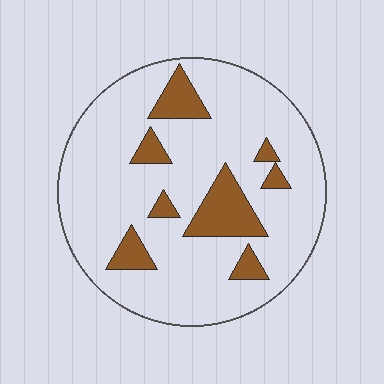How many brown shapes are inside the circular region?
8.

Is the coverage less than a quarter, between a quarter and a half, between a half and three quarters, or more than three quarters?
Less than a quarter.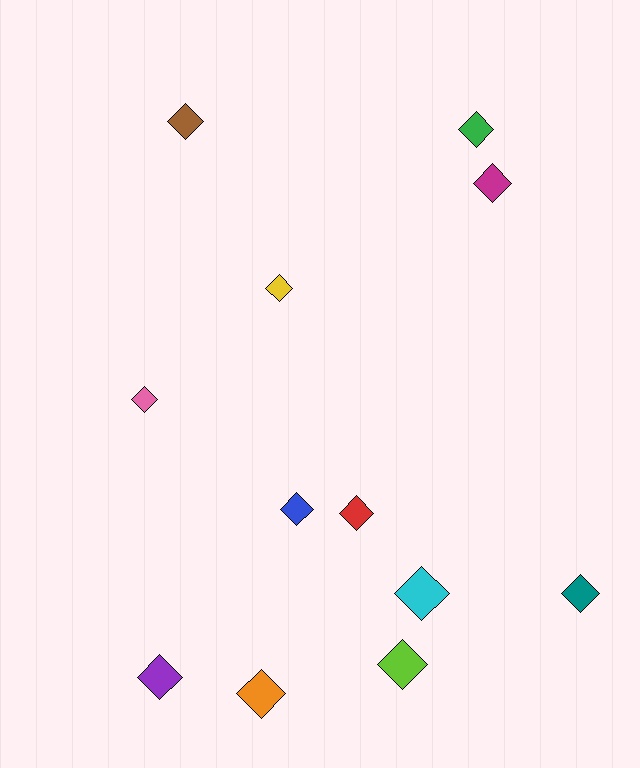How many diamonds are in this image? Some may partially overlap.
There are 12 diamonds.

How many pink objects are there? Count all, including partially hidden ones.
There is 1 pink object.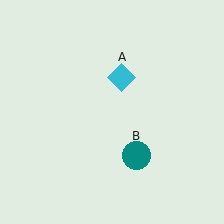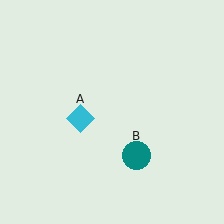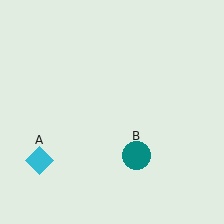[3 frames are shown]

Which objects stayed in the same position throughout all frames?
Teal circle (object B) remained stationary.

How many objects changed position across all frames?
1 object changed position: cyan diamond (object A).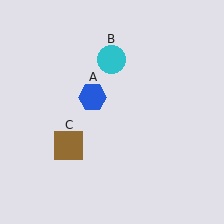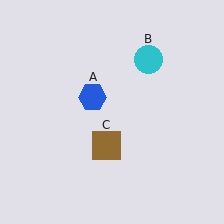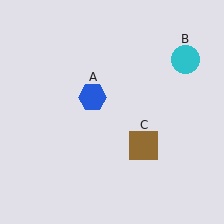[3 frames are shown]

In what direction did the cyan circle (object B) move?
The cyan circle (object B) moved right.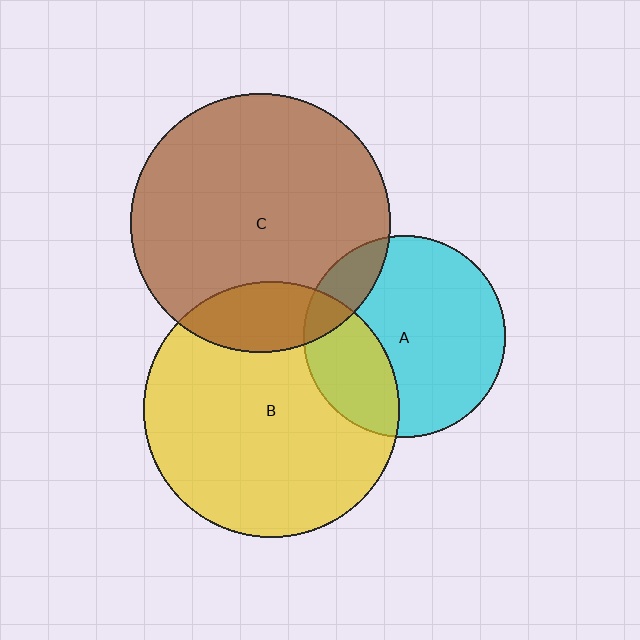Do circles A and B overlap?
Yes.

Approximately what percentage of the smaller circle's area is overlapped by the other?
Approximately 30%.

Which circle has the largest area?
Circle C (brown).